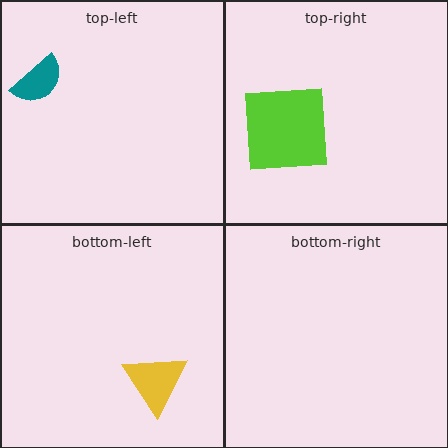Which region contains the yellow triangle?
The bottom-left region.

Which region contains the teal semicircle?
The top-left region.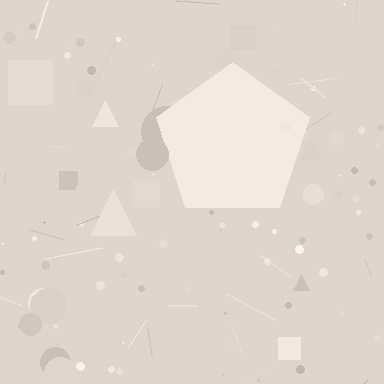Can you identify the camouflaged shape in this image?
The camouflaged shape is a pentagon.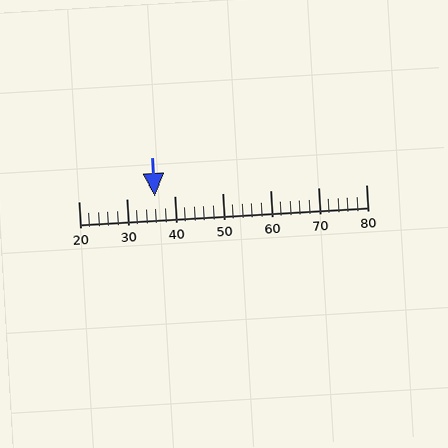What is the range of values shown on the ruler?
The ruler shows values from 20 to 80.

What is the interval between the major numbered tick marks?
The major tick marks are spaced 10 units apart.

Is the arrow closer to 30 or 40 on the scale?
The arrow is closer to 40.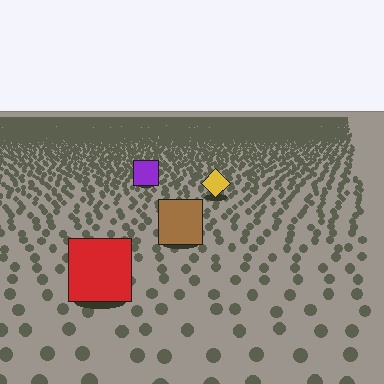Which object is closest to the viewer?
The red square is closest. The texture marks near it are larger and more spread out.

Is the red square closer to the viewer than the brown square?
Yes. The red square is closer — you can tell from the texture gradient: the ground texture is coarser near it.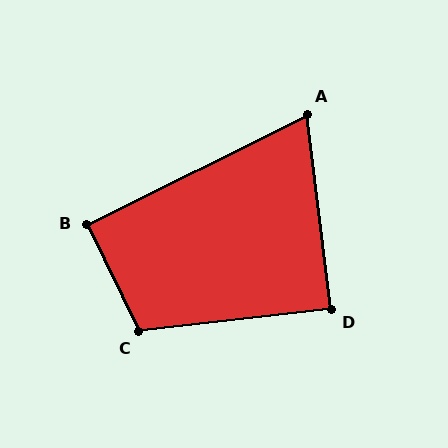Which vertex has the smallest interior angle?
A, at approximately 71 degrees.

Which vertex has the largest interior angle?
C, at approximately 109 degrees.